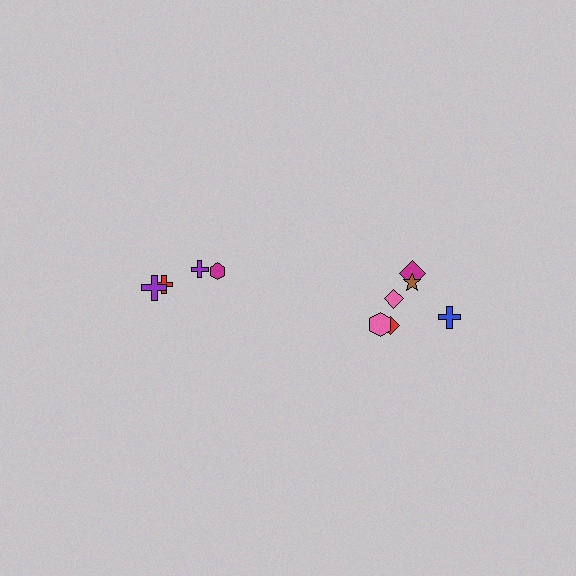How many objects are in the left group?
There are 4 objects.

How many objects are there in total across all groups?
There are 10 objects.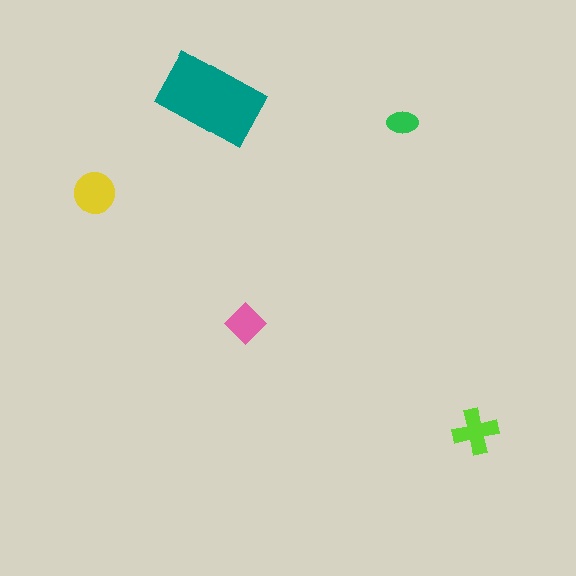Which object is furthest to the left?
The yellow circle is leftmost.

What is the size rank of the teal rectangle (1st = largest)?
1st.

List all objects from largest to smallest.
The teal rectangle, the yellow circle, the lime cross, the pink diamond, the green ellipse.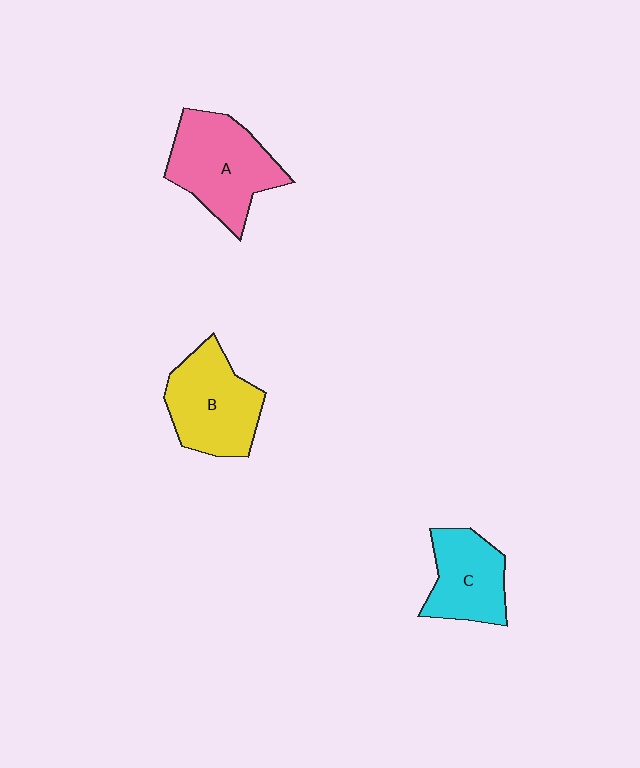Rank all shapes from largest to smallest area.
From largest to smallest: A (pink), B (yellow), C (cyan).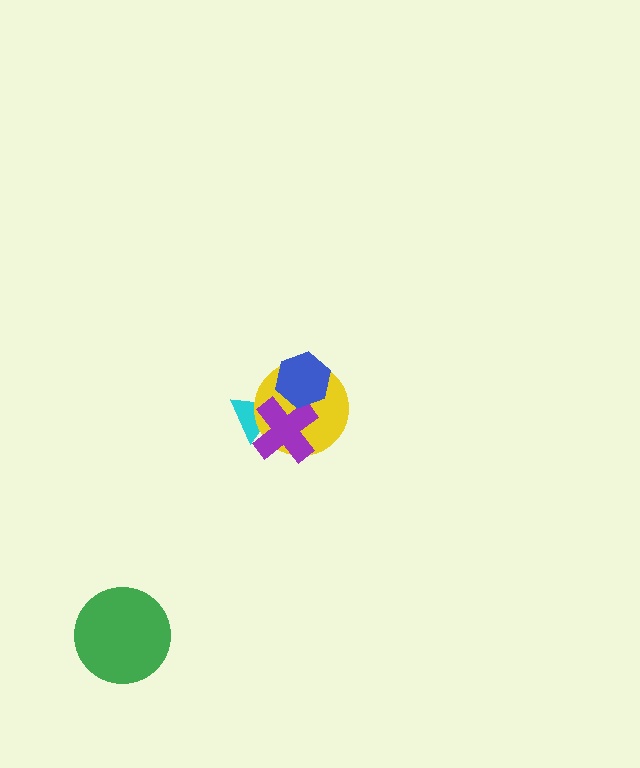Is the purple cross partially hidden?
Yes, it is partially covered by another shape.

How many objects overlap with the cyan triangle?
2 objects overlap with the cyan triangle.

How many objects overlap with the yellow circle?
3 objects overlap with the yellow circle.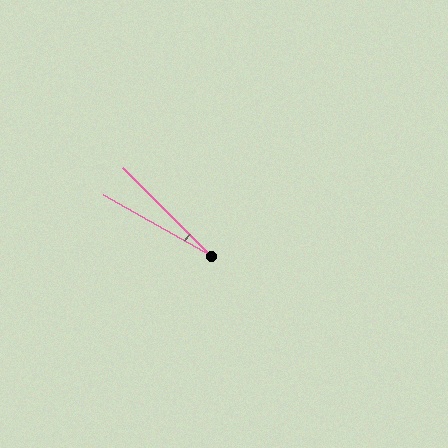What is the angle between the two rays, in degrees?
Approximately 16 degrees.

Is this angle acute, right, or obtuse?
It is acute.